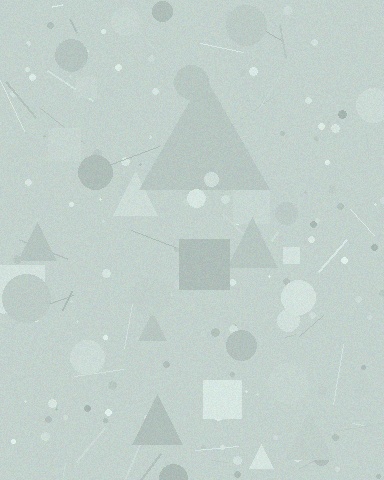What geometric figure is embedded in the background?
A triangle is embedded in the background.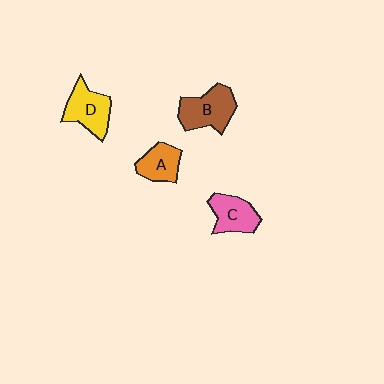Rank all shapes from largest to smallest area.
From largest to smallest: B (brown), D (yellow), C (pink), A (orange).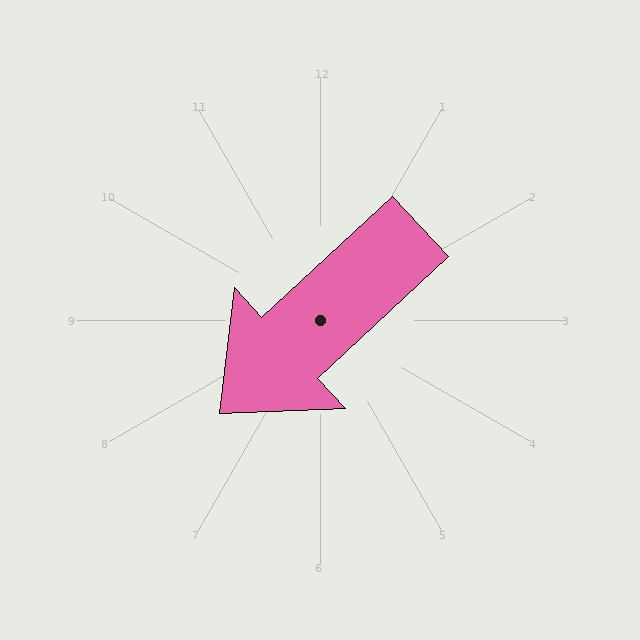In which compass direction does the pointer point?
Southwest.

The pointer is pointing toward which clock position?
Roughly 8 o'clock.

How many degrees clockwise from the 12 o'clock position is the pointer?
Approximately 227 degrees.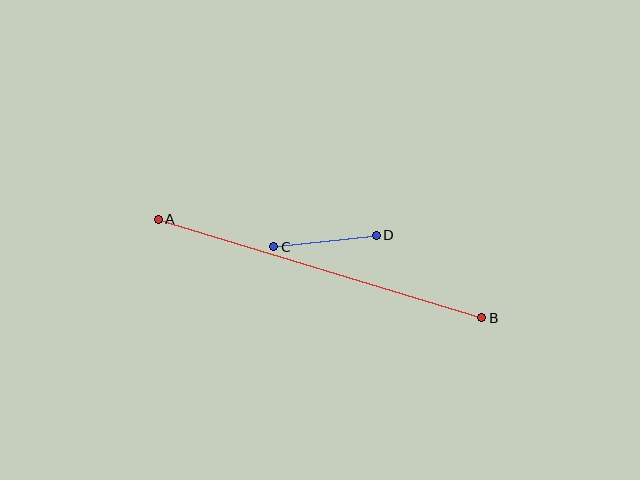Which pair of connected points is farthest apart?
Points A and B are farthest apart.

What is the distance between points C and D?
The distance is approximately 103 pixels.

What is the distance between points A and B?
The distance is approximately 338 pixels.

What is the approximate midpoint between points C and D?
The midpoint is at approximately (325, 241) pixels.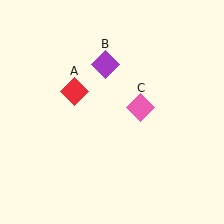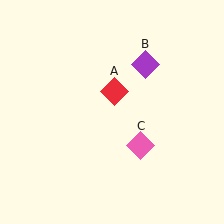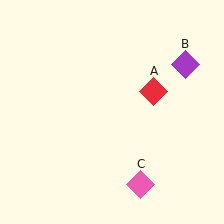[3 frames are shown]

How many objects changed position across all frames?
3 objects changed position: red diamond (object A), purple diamond (object B), pink diamond (object C).